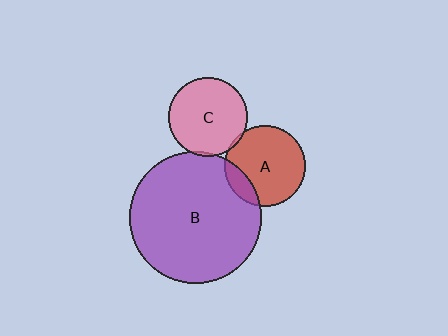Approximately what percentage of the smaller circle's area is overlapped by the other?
Approximately 5%.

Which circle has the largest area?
Circle B (purple).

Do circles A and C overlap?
Yes.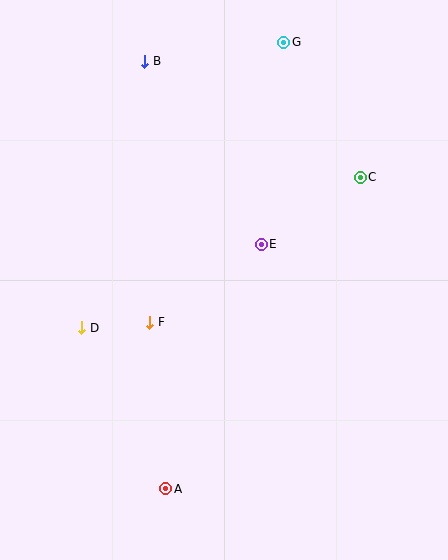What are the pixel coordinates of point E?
Point E is at (261, 244).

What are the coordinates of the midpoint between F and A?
The midpoint between F and A is at (158, 405).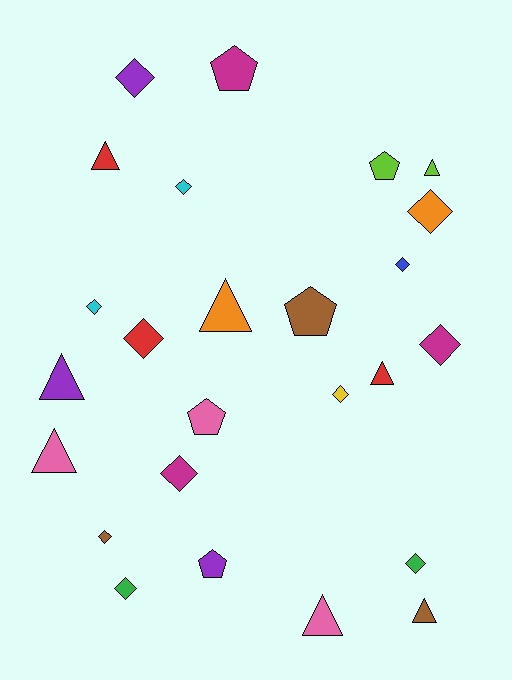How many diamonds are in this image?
There are 12 diamonds.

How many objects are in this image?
There are 25 objects.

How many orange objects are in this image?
There are 2 orange objects.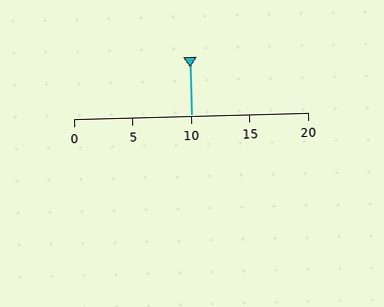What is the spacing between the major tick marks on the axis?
The major ticks are spaced 5 apart.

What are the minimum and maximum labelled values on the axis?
The axis runs from 0 to 20.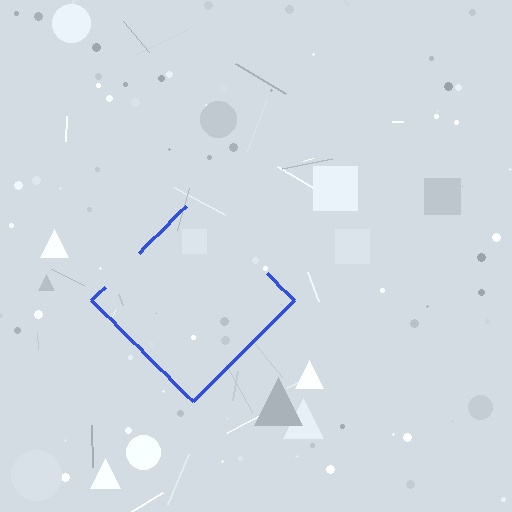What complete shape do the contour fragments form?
The contour fragments form a diamond.